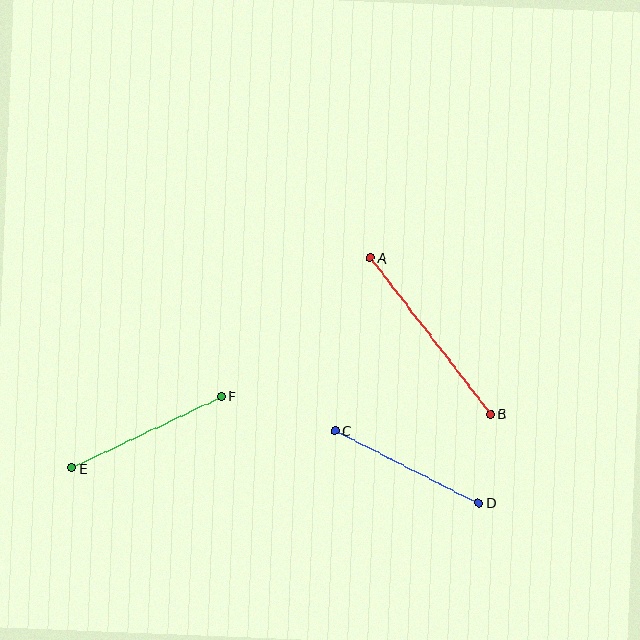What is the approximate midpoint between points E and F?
The midpoint is at approximately (146, 432) pixels.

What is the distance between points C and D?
The distance is approximately 161 pixels.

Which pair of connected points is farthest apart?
Points A and B are farthest apart.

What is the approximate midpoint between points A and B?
The midpoint is at approximately (430, 336) pixels.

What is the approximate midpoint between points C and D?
The midpoint is at approximately (407, 466) pixels.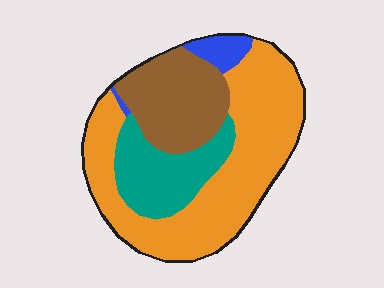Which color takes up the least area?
Blue, at roughly 5%.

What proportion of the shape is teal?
Teal covers 19% of the shape.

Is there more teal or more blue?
Teal.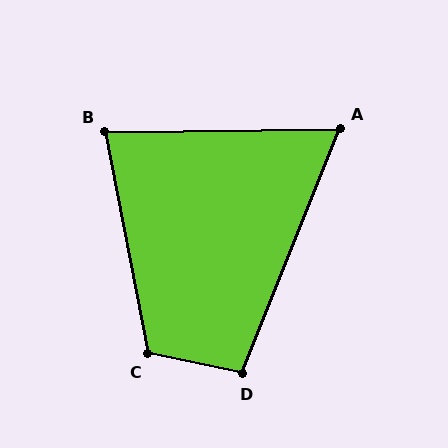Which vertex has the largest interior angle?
C, at approximately 112 degrees.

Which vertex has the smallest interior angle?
A, at approximately 68 degrees.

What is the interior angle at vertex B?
Approximately 80 degrees (acute).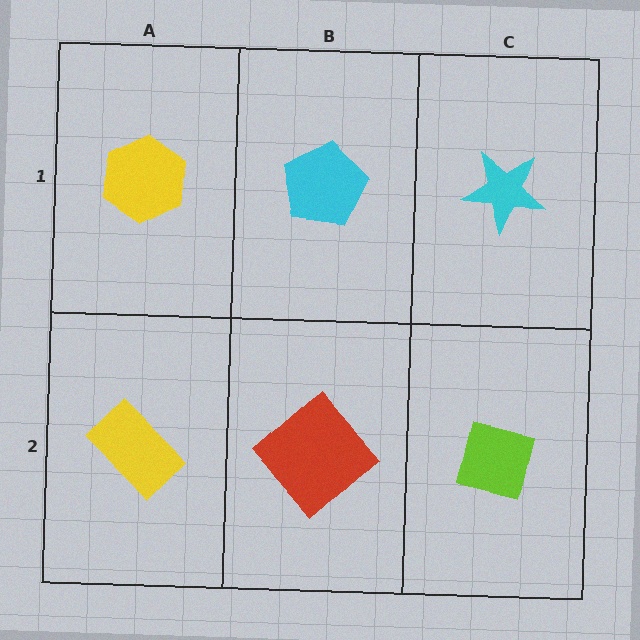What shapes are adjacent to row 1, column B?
A red diamond (row 2, column B), a yellow hexagon (row 1, column A), a cyan star (row 1, column C).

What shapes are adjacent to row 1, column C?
A lime square (row 2, column C), a cyan pentagon (row 1, column B).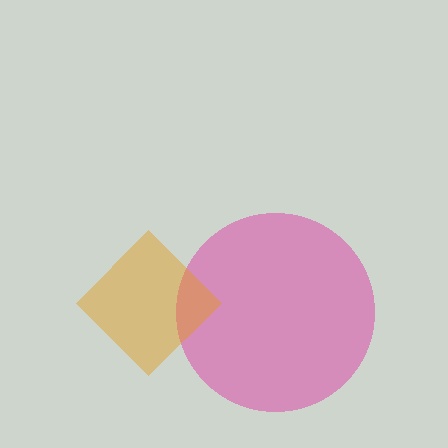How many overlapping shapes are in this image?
There are 2 overlapping shapes in the image.